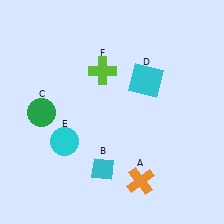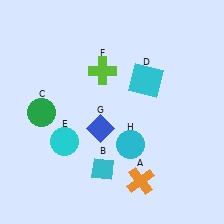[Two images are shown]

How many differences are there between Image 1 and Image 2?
There are 2 differences between the two images.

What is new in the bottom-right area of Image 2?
A cyan circle (H) was added in the bottom-right area of Image 2.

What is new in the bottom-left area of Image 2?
A blue diamond (G) was added in the bottom-left area of Image 2.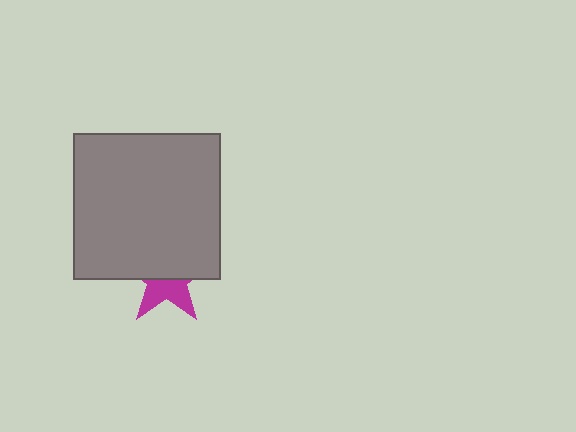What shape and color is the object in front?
The object in front is a gray square.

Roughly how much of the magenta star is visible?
A small part of it is visible (roughly 43%).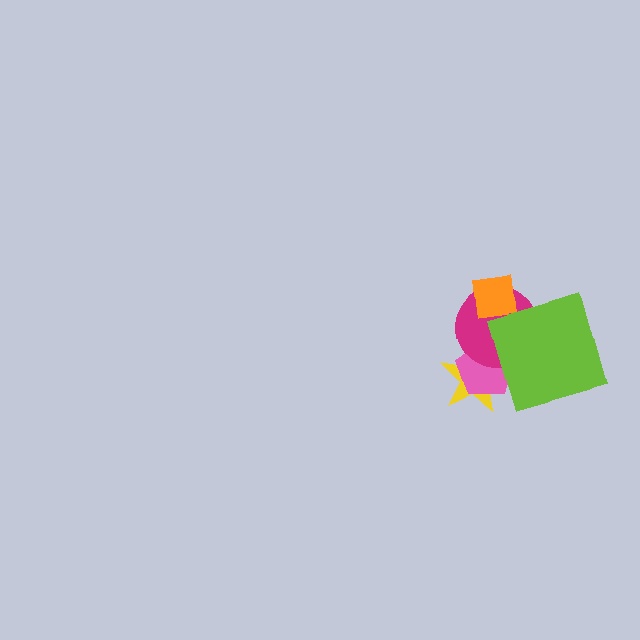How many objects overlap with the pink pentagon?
3 objects overlap with the pink pentagon.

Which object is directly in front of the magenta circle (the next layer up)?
The orange square is directly in front of the magenta circle.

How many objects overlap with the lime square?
2 objects overlap with the lime square.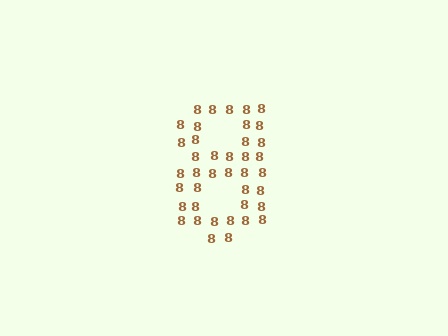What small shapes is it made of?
It is made of small digit 8's.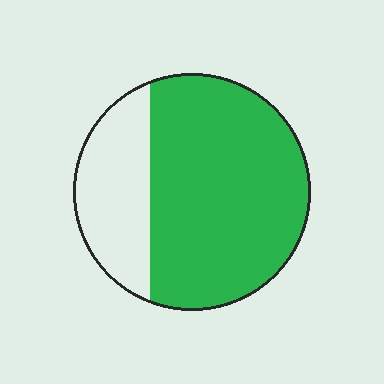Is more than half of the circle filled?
Yes.